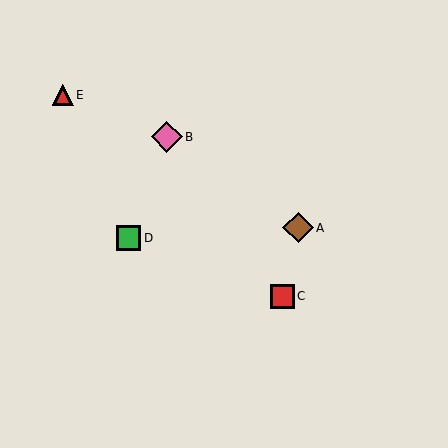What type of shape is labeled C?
Shape C is a red square.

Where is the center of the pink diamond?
The center of the pink diamond is at (167, 137).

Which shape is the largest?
The pink diamond (labeled B) is the largest.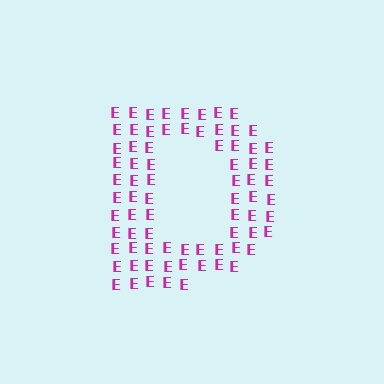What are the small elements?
The small elements are letter E's.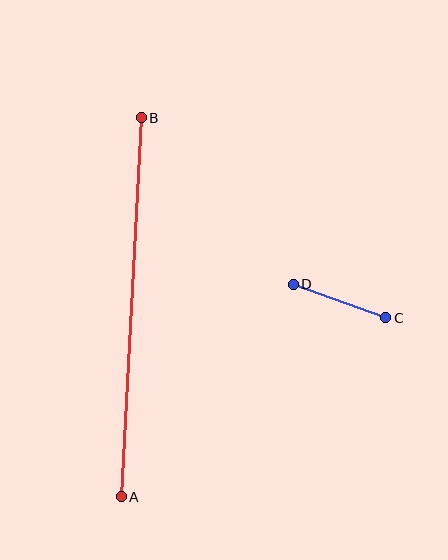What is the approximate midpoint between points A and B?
The midpoint is at approximately (131, 307) pixels.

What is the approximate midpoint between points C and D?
The midpoint is at approximately (339, 301) pixels.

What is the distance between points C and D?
The distance is approximately 98 pixels.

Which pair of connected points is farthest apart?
Points A and B are farthest apart.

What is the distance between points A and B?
The distance is approximately 380 pixels.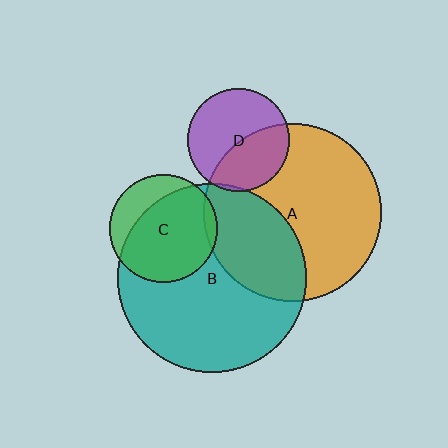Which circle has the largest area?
Circle B (teal).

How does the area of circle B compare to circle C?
Approximately 3.0 times.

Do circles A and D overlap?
Yes.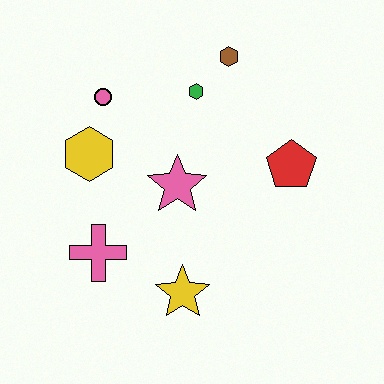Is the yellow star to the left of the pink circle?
No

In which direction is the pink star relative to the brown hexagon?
The pink star is below the brown hexagon.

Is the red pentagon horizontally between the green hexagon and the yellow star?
No